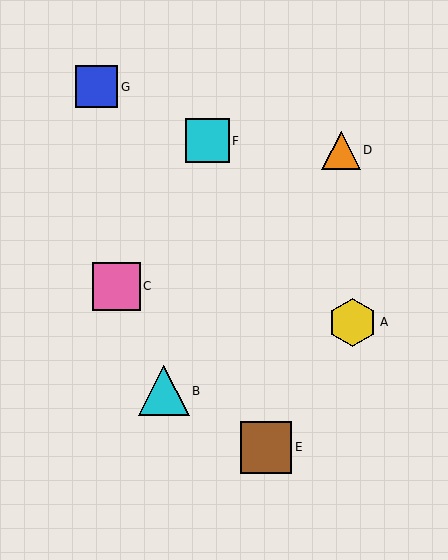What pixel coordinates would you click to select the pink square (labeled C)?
Click at (117, 286) to select the pink square C.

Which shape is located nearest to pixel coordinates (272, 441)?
The brown square (labeled E) at (266, 447) is nearest to that location.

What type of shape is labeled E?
Shape E is a brown square.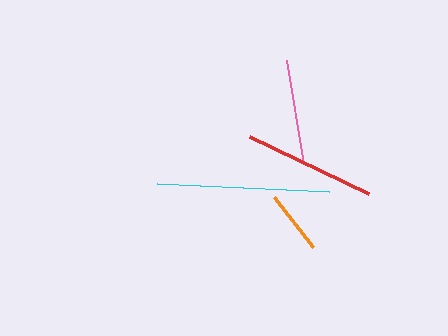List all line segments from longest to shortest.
From longest to shortest: cyan, red, pink, orange.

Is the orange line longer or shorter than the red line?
The red line is longer than the orange line.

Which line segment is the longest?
The cyan line is the longest at approximately 172 pixels.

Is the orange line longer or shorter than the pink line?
The pink line is longer than the orange line.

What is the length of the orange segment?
The orange segment is approximately 63 pixels long.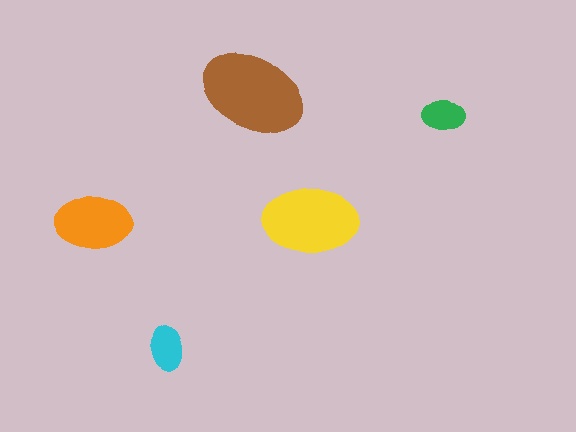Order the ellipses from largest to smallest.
the brown one, the yellow one, the orange one, the cyan one, the green one.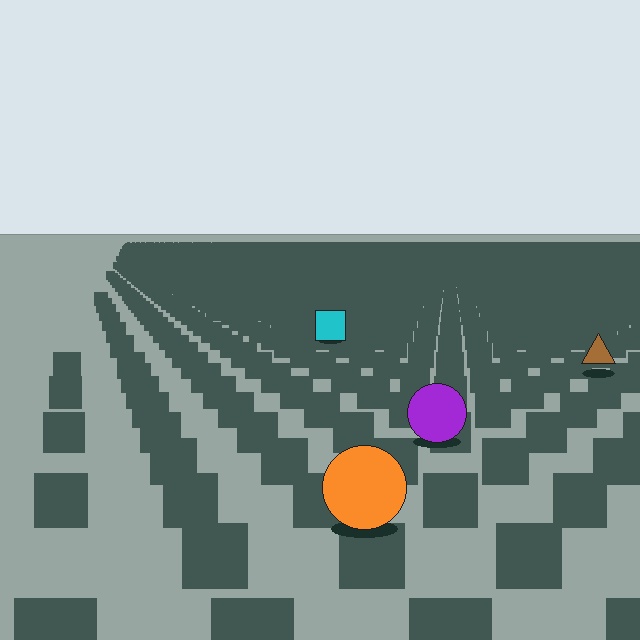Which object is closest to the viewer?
The orange circle is closest. The texture marks near it are larger and more spread out.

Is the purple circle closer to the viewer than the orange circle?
No. The orange circle is closer — you can tell from the texture gradient: the ground texture is coarser near it.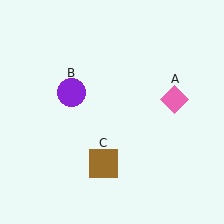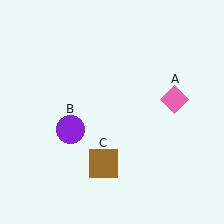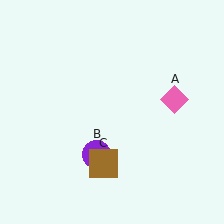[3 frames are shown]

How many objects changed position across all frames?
1 object changed position: purple circle (object B).